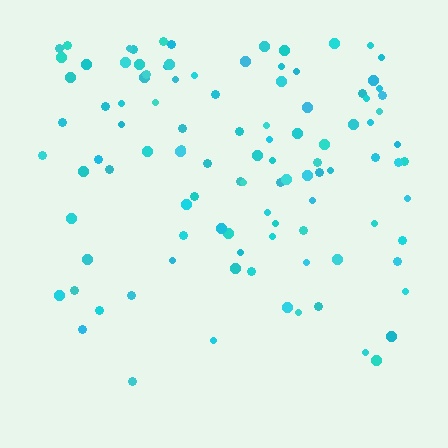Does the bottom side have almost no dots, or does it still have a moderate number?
Still a moderate number, just noticeably fewer than the top.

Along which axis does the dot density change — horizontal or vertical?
Vertical.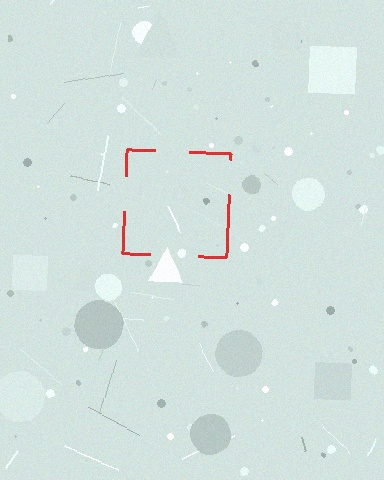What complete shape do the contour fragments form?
The contour fragments form a square.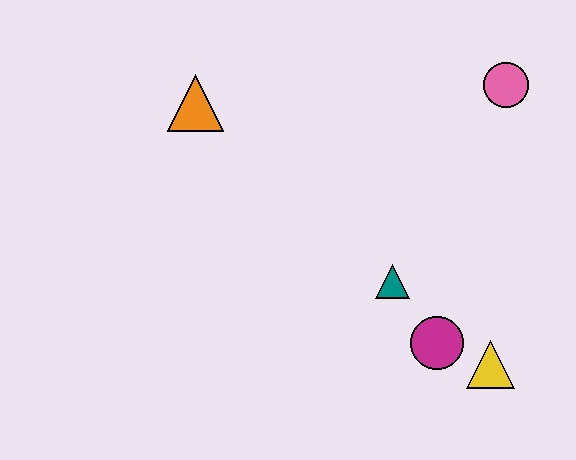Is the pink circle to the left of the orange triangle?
No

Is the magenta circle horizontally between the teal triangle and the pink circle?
Yes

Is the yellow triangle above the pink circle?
No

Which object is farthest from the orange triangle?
The yellow triangle is farthest from the orange triangle.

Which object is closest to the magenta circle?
The yellow triangle is closest to the magenta circle.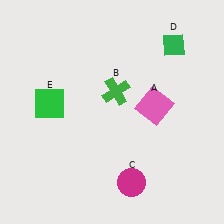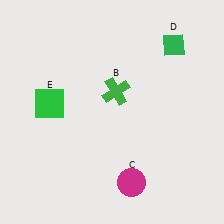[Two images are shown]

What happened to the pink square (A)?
The pink square (A) was removed in Image 2. It was in the top-right area of Image 1.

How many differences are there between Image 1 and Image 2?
There is 1 difference between the two images.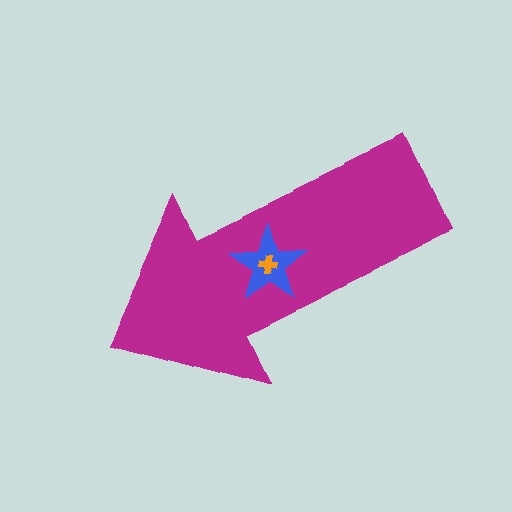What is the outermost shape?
The magenta arrow.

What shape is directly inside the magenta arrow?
The blue star.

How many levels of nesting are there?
3.